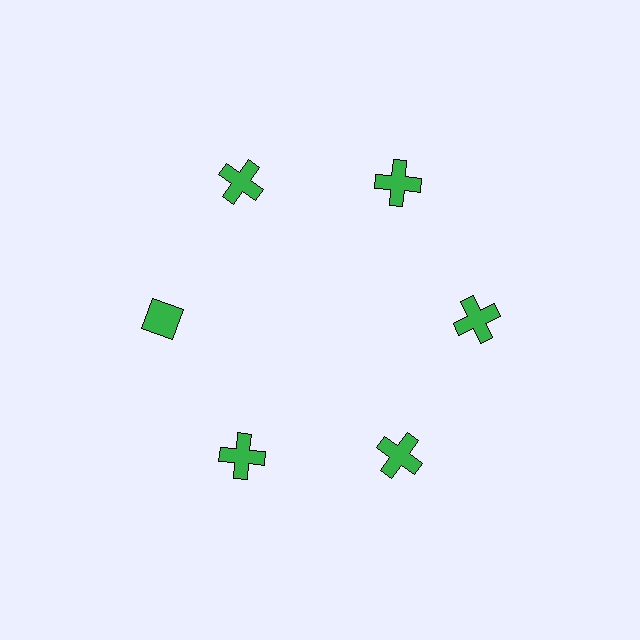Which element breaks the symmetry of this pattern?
The green diamond at roughly the 9 o'clock position breaks the symmetry. All other shapes are green crosses.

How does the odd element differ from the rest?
It has a different shape: diamond instead of cross.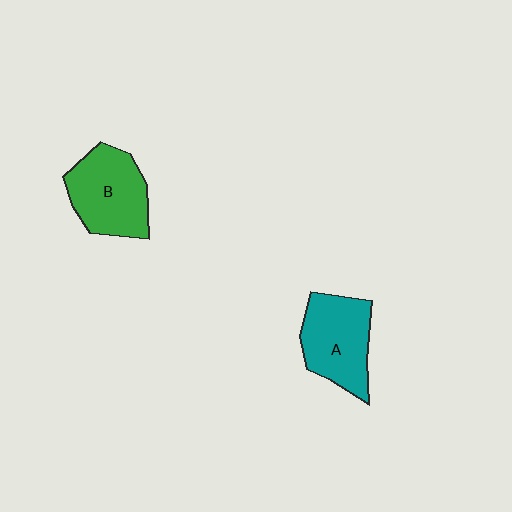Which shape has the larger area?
Shape B (green).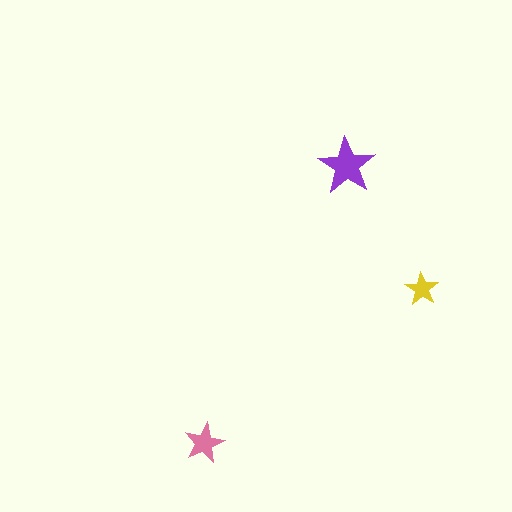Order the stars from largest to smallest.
the purple one, the pink one, the yellow one.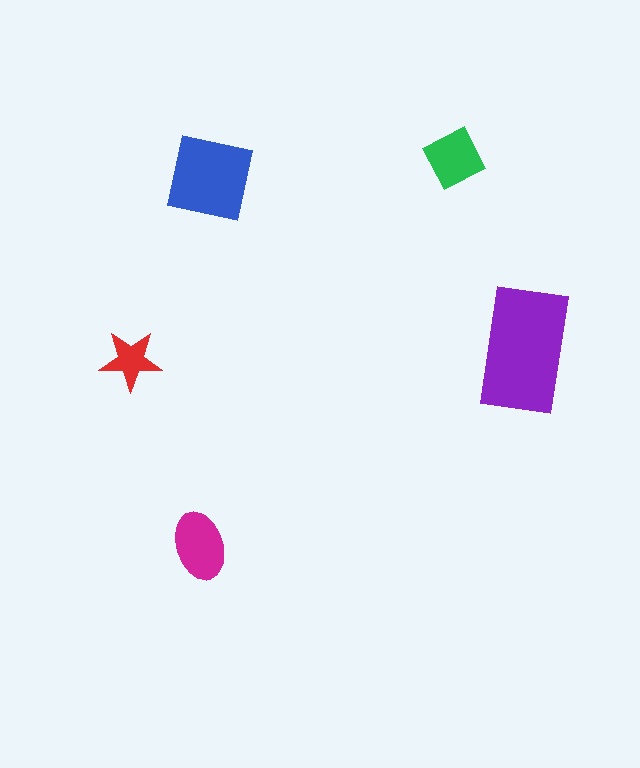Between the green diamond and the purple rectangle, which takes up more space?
The purple rectangle.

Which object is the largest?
The purple rectangle.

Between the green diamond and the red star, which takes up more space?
The green diamond.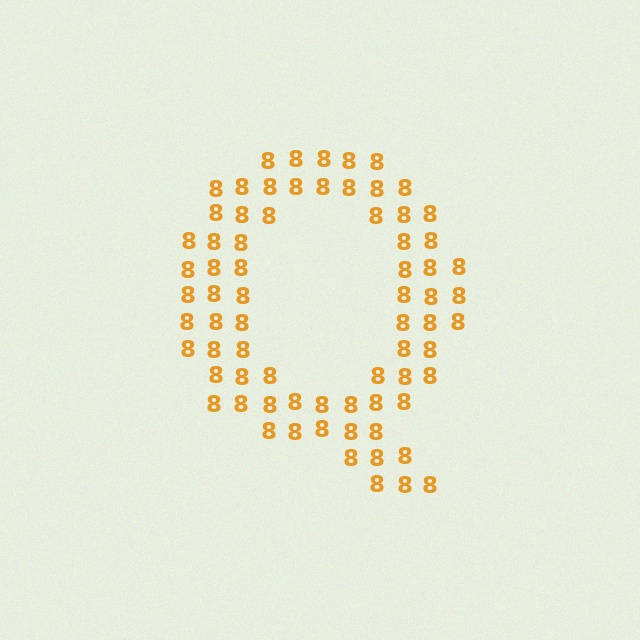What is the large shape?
The large shape is the letter Q.